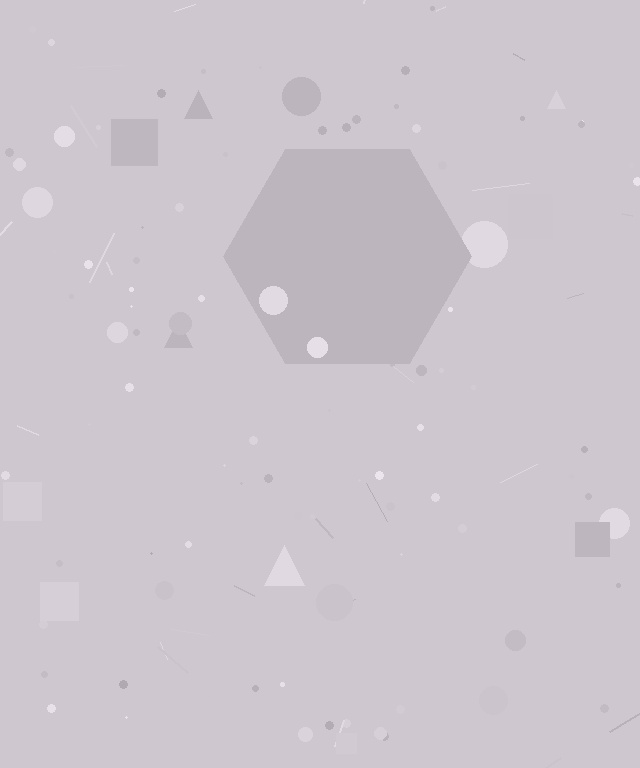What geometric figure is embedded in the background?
A hexagon is embedded in the background.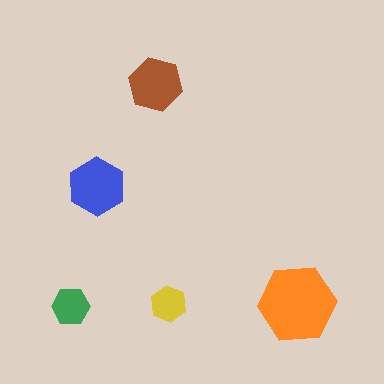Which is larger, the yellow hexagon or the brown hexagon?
The brown one.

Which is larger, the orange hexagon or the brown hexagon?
The orange one.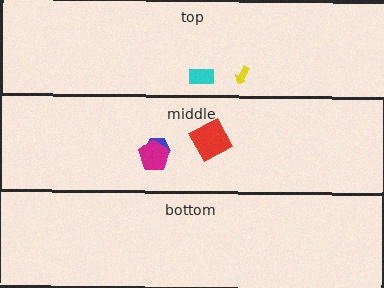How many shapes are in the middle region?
3.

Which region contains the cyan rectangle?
The top region.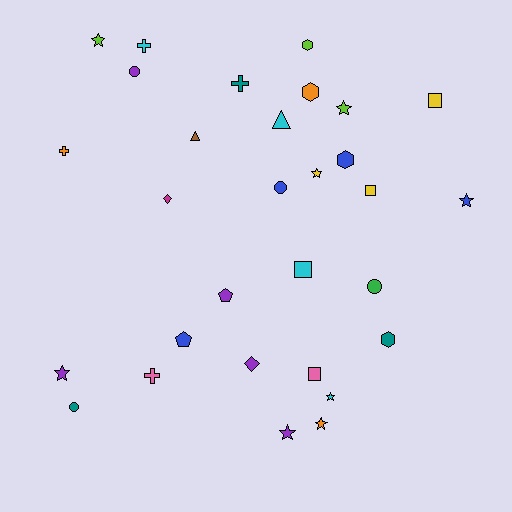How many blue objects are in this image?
There are 4 blue objects.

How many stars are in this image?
There are 8 stars.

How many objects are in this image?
There are 30 objects.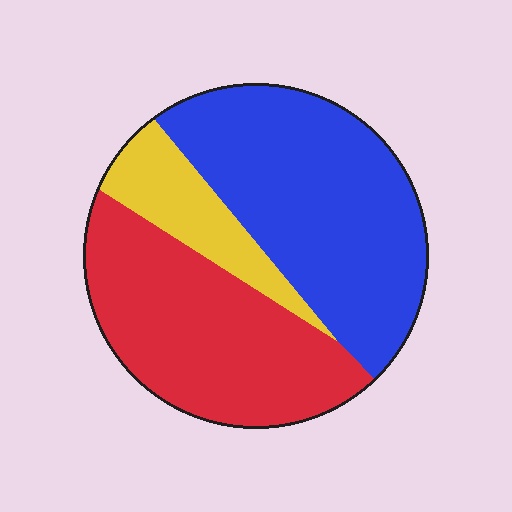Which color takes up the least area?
Yellow, at roughly 15%.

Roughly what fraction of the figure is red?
Red covers about 40% of the figure.